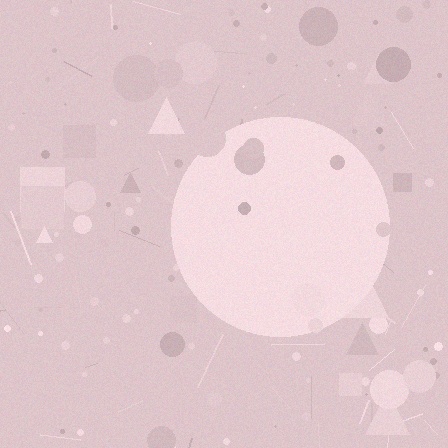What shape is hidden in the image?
A circle is hidden in the image.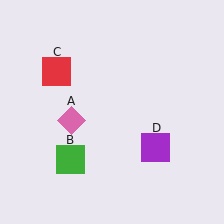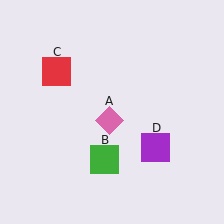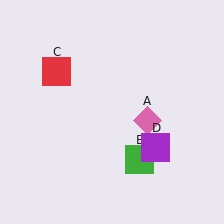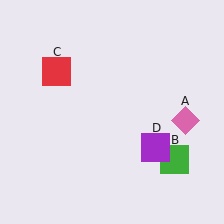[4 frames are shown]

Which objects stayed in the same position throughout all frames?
Red square (object C) and purple square (object D) remained stationary.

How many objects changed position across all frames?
2 objects changed position: pink diamond (object A), green square (object B).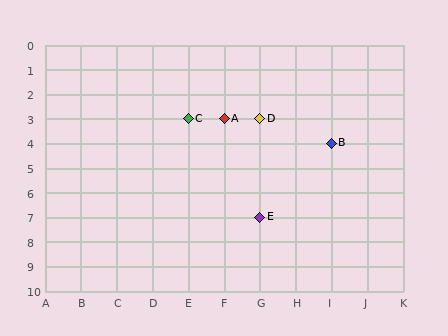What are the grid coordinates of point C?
Point C is at grid coordinates (E, 3).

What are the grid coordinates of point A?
Point A is at grid coordinates (F, 3).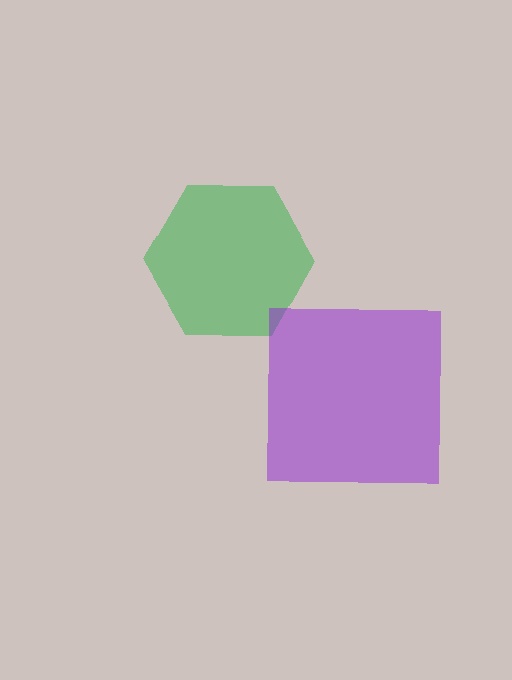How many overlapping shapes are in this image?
There are 2 overlapping shapes in the image.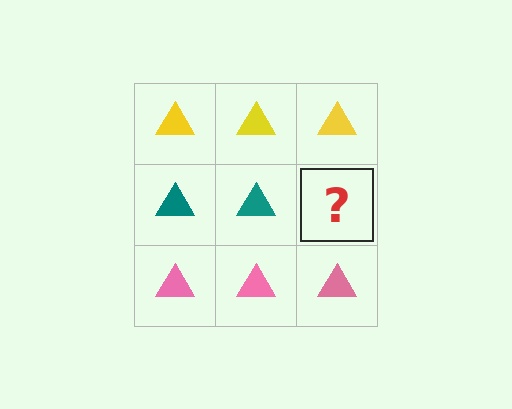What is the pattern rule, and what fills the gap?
The rule is that each row has a consistent color. The gap should be filled with a teal triangle.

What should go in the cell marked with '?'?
The missing cell should contain a teal triangle.